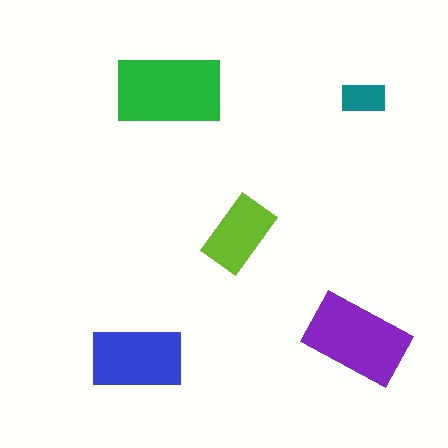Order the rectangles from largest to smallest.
the green one, the purple one, the blue one, the lime one, the teal one.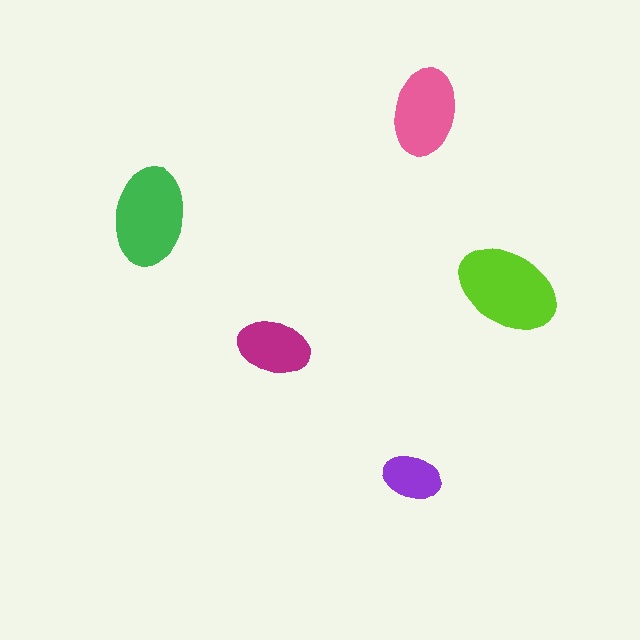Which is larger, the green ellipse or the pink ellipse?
The green one.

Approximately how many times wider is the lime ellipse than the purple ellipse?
About 1.5 times wider.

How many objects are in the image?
There are 5 objects in the image.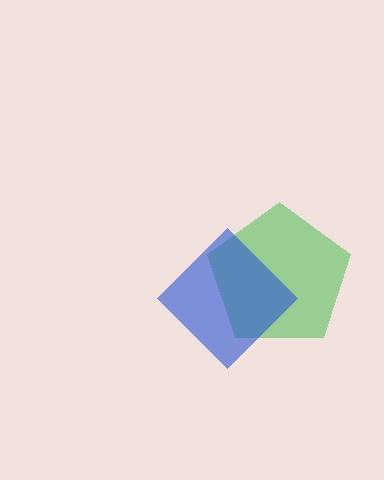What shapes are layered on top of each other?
The layered shapes are: a green pentagon, a blue diamond.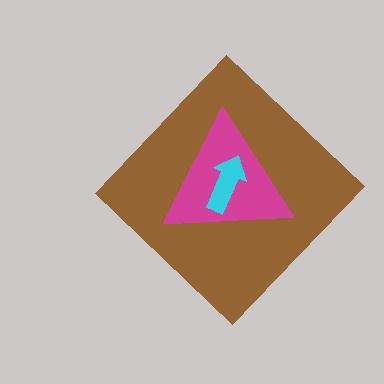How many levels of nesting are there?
3.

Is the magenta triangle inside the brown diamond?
Yes.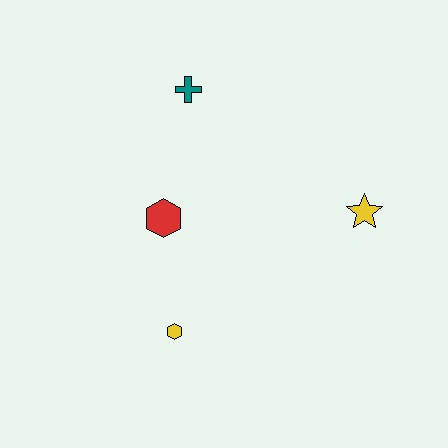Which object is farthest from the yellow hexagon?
The teal cross is farthest from the yellow hexagon.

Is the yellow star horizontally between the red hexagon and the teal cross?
No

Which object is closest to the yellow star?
The red hexagon is closest to the yellow star.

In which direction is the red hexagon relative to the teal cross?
The red hexagon is below the teal cross.